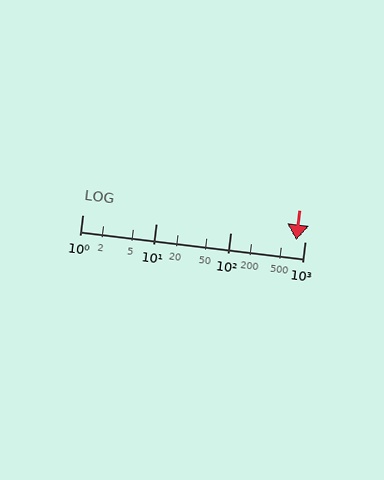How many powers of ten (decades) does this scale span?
The scale spans 3 decades, from 1 to 1000.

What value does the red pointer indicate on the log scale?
The pointer indicates approximately 770.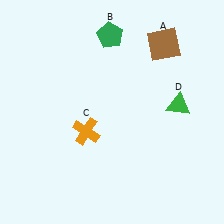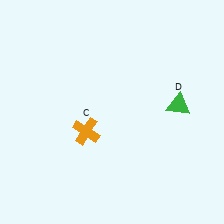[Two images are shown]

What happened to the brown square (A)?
The brown square (A) was removed in Image 2. It was in the top-right area of Image 1.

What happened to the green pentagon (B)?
The green pentagon (B) was removed in Image 2. It was in the top-left area of Image 1.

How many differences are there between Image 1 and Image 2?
There are 2 differences between the two images.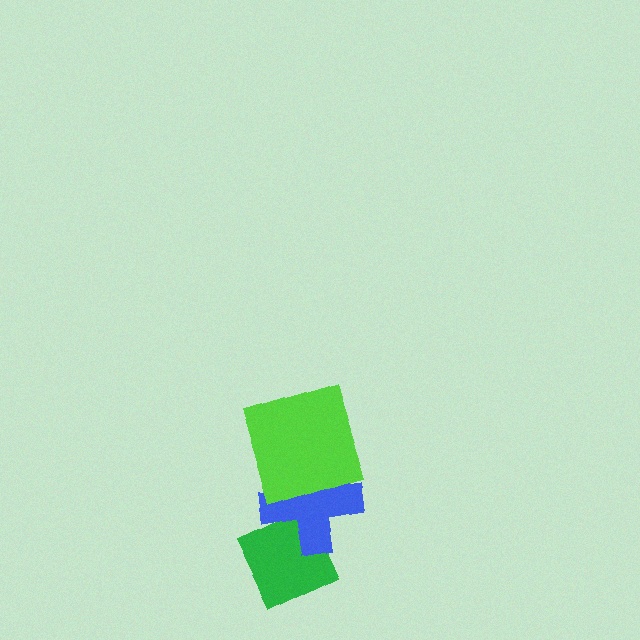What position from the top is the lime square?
The lime square is 1st from the top.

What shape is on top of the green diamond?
The blue cross is on top of the green diamond.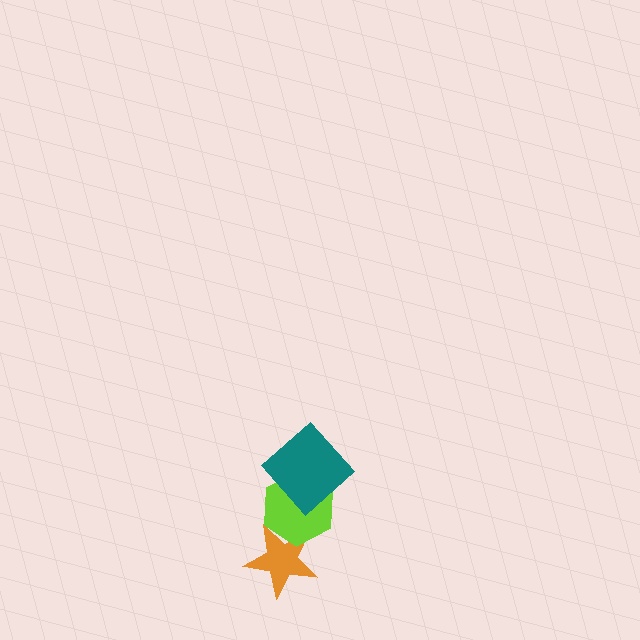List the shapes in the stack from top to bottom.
From top to bottom: the teal diamond, the lime hexagon, the orange star.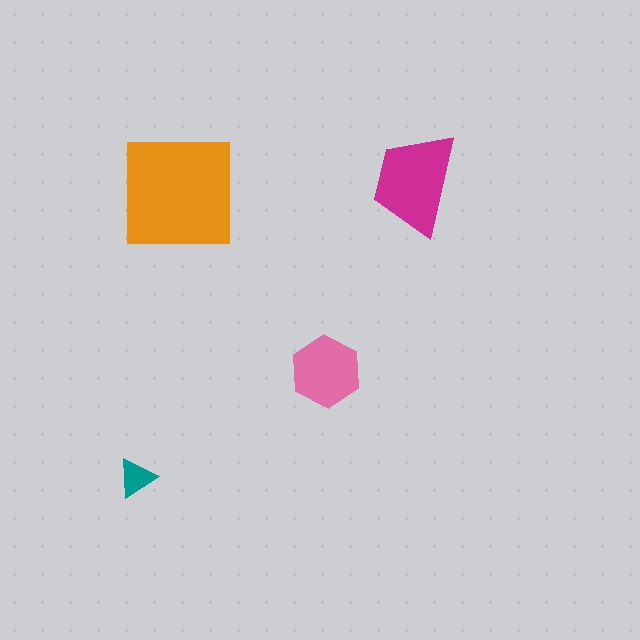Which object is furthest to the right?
The magenta trapezoid is rightmost.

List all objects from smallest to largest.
The teal triangle, the pink hexagon, the magenta trapezoid, the orange square.